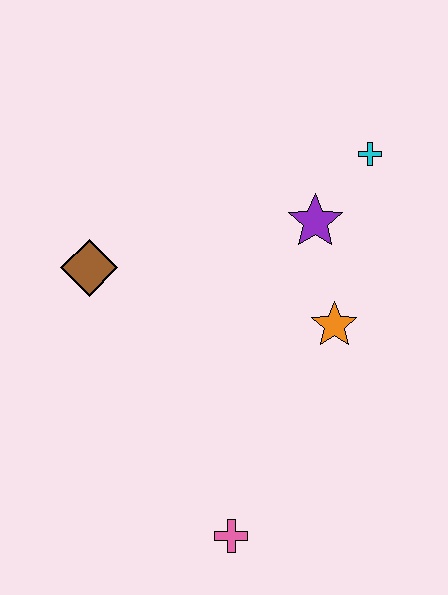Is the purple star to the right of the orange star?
No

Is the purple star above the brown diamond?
Yes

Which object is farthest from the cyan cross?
The pink cross is farthest from the cyan cross.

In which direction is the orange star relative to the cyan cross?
The orange star is below the cyan cross.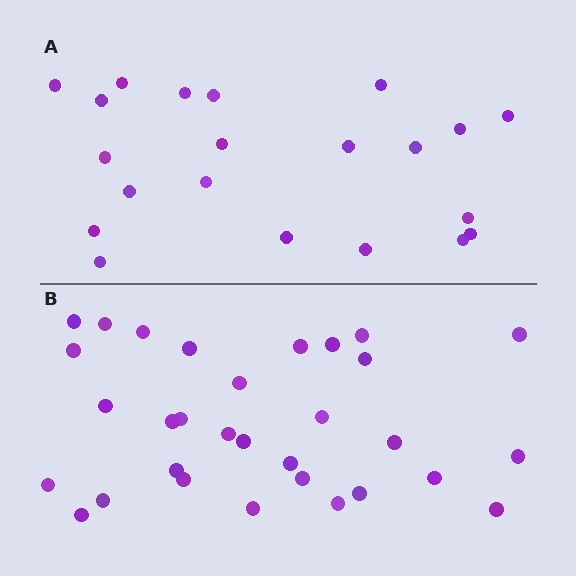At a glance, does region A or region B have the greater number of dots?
Region B (the bottom region) has more dots.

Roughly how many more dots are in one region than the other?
Region B has roughly 10 or so more dots than region A.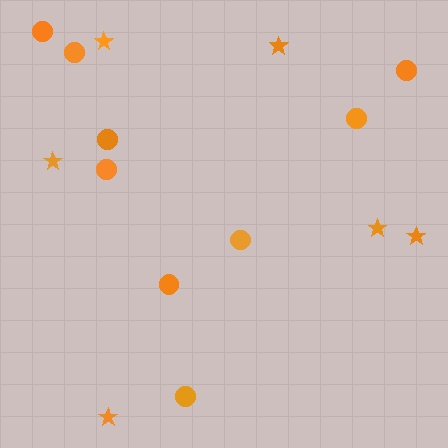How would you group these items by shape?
There are 2 groups: one group of circles (9) and one group of stars (6).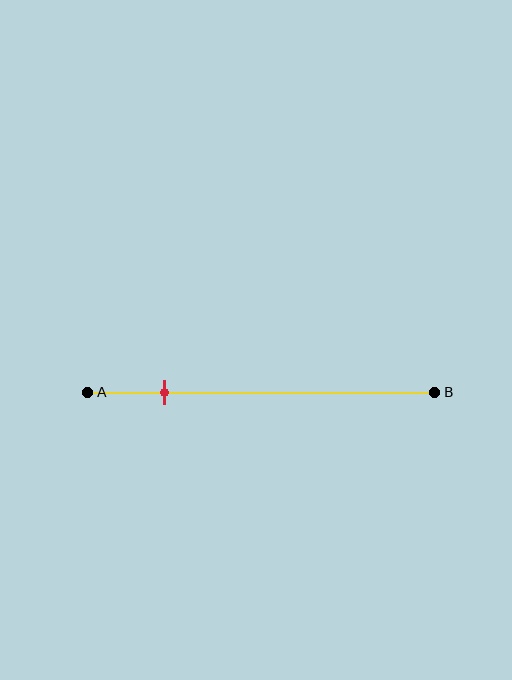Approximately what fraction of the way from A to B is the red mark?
The red mark is approximately 20% of the way from A to B.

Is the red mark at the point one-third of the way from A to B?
No, the mark is at about 20% from A, not at the 33% one-third point.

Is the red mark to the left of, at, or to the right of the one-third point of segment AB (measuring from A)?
The red mark is to the left of the one-third point of segment AB.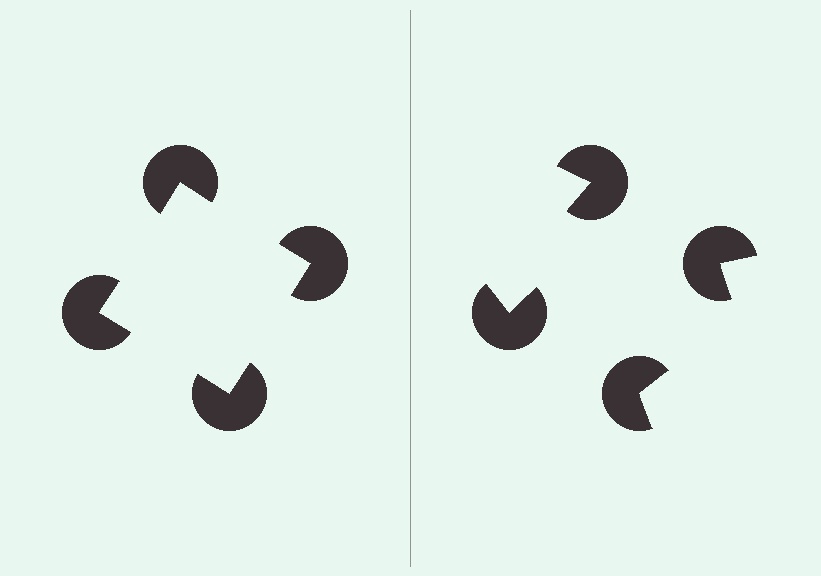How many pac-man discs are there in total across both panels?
8 — 4 on each side.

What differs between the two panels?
The pac-man discs are positioned identically on both sides; only the wedge orientations differ. On the left they align to a square; on the right they are misaligned.